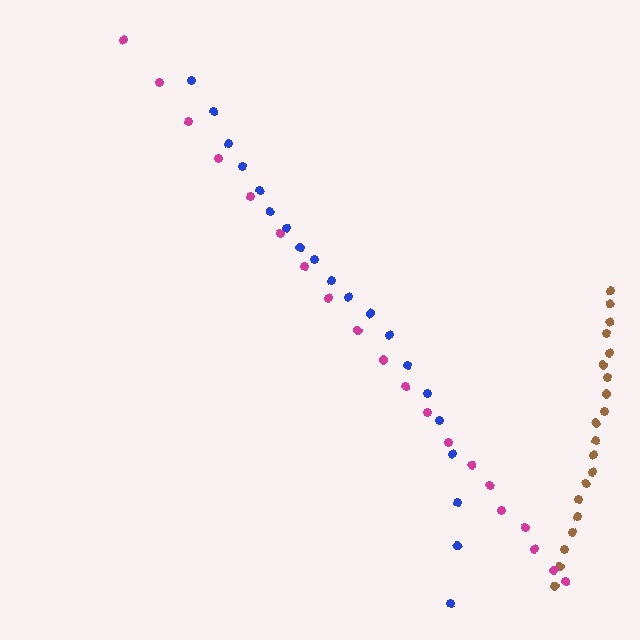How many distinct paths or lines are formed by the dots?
There are 3 distinct paths.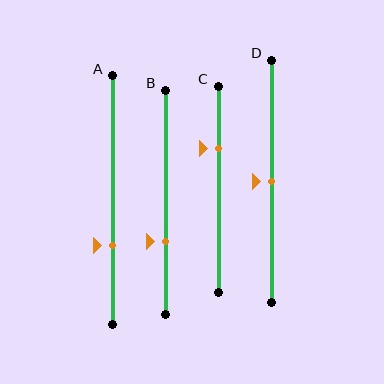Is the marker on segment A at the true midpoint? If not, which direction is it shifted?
No, the marker on segment A is shifted downward by about 18% of the segment length.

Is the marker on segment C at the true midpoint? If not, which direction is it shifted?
No, the marker on segment C is shifted upward by about 20% of the segment length.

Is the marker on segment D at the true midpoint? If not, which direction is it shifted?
Yes, the marker on segment D is at the true midpoint.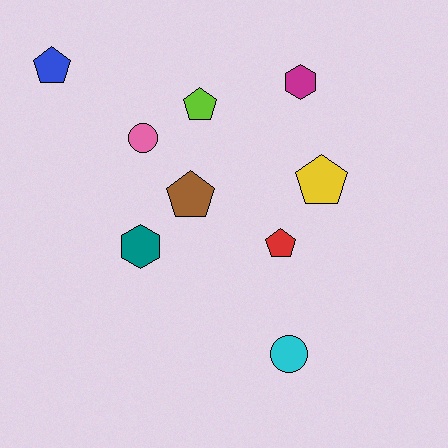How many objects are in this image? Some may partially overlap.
There are 9 objects.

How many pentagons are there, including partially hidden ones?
There are 5 pentagons.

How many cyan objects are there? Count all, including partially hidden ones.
There is 1 cyan object.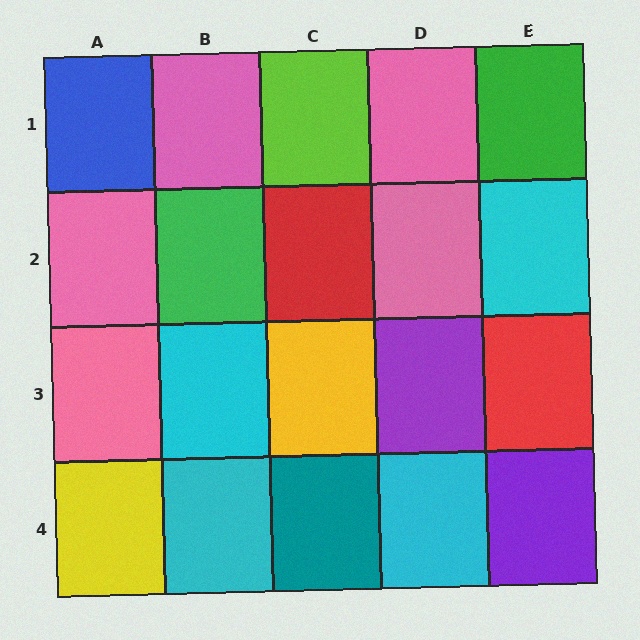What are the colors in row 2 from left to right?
Pink, green, red, pink, cyan.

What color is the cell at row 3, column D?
Purple.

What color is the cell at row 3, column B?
Cyan.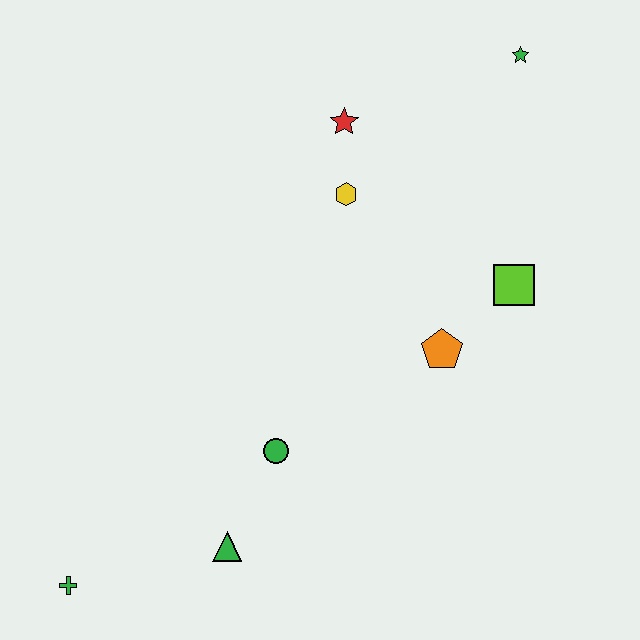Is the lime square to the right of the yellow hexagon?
Yes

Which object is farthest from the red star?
The green cross is farthest from the red star.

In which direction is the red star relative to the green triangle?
The red star is above the green triangle.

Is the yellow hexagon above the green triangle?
Yes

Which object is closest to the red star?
The yellow hexagon is closest to the red star.